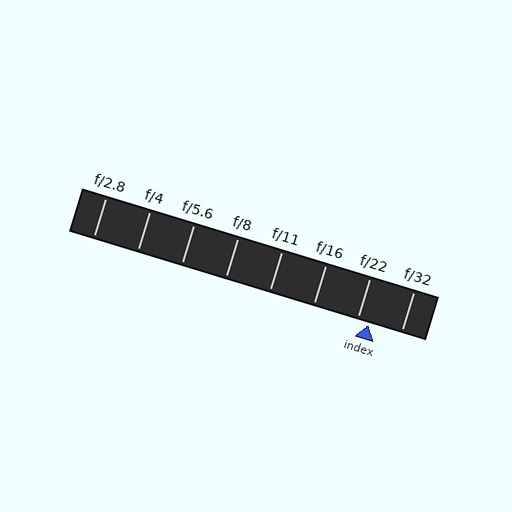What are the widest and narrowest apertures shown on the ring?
The widest aperture shown is f/2.8 and the narrowest is f/32.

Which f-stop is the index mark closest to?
The index mark is closest to f/22.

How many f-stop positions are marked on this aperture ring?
There are 8 f-stop positions marked.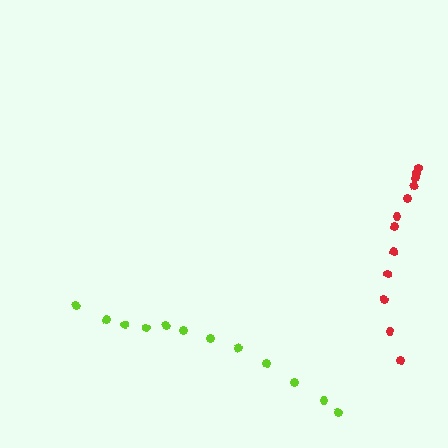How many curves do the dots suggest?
There are 2 distinct paths.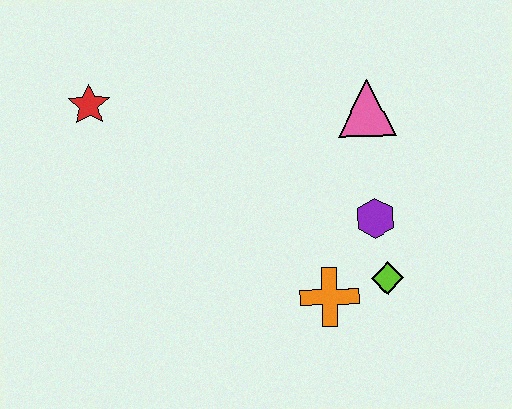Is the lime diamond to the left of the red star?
No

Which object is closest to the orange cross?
The lime diamond is closest to the orange cross.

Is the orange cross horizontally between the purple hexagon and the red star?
Yes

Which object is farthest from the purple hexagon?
The red star is farthest from the purple hexagon.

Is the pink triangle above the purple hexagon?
Yes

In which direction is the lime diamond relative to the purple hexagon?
The lime diamond is below the purple hexagon.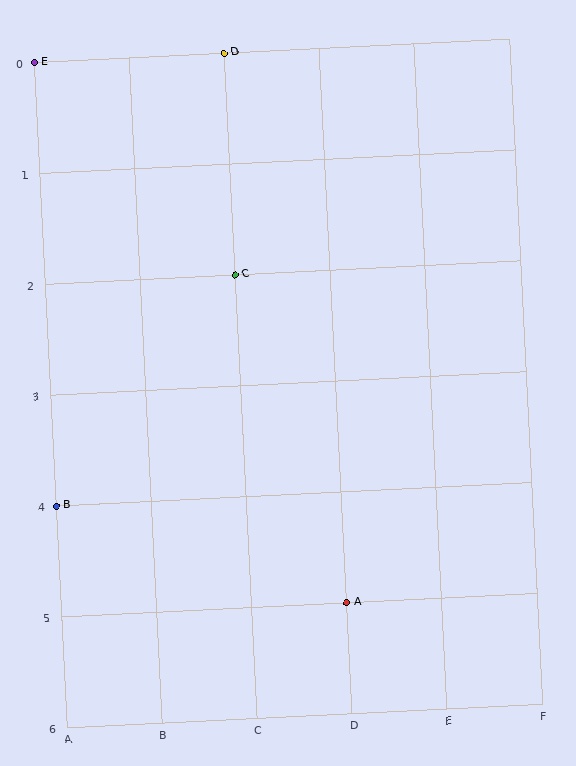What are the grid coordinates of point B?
Point B is at grid coordinates (A, 4).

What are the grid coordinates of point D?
Point D is at grid coordinates (C, 0).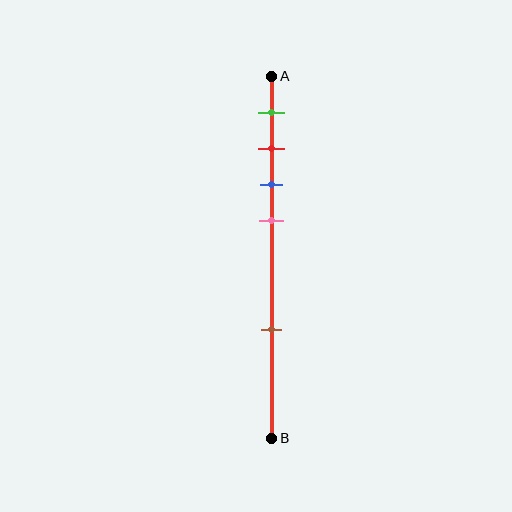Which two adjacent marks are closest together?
The red and blue marks are the closest adjacent pair.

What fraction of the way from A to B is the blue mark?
The blue mark is approximately 30% (0.3) of the way from A to B.